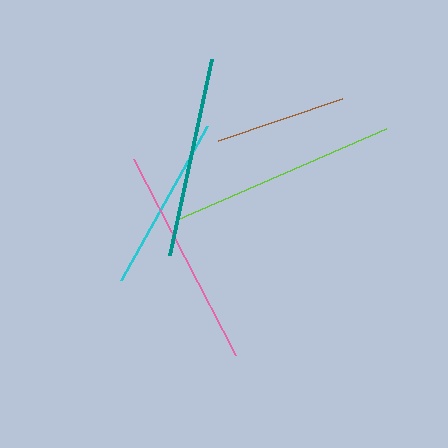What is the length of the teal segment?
The teal segment is approximately 200 pixels long.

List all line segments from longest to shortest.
From longest to shortest: lime, pink, teal, cyan, brown.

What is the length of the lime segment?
The lime segment is approximately 228 pixels long.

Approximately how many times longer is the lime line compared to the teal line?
The lime line is approximately 1.1 times the length of the teal line.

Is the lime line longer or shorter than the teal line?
The lime line is longer than the teal line.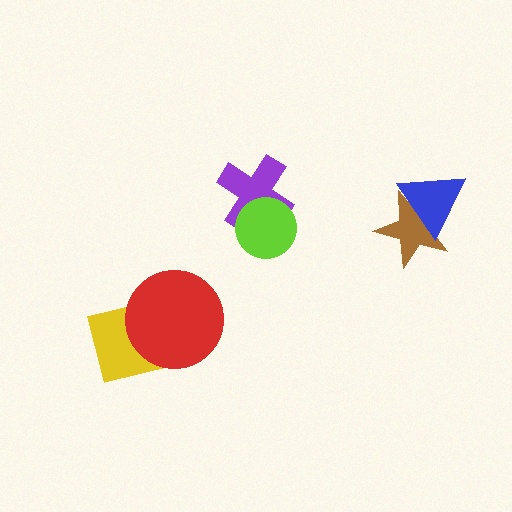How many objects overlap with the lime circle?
1 object overlaps with the lime circle.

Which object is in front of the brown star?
The blue triangle is in front of the brown star.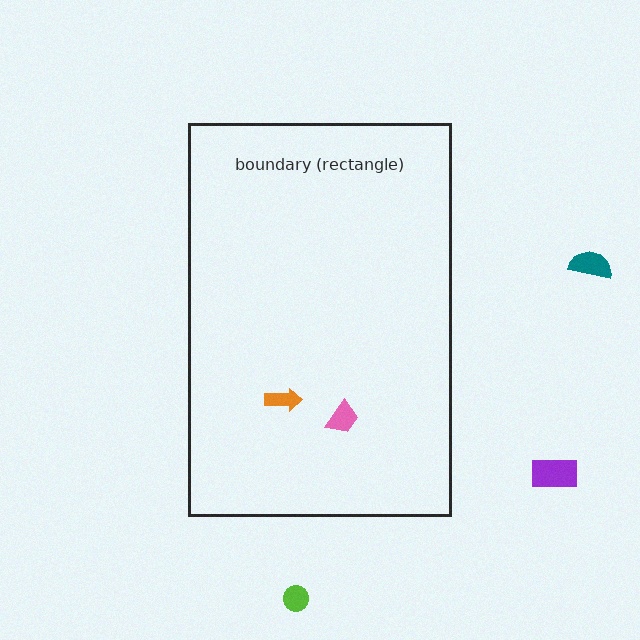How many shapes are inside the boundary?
2 inside, 3 outside.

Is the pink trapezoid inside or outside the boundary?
Inside.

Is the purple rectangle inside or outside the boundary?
Outside.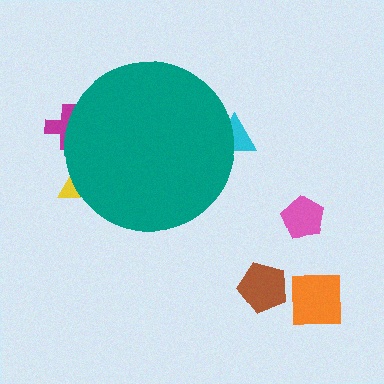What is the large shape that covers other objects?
A teal circle.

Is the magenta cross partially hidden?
Yes, the magenta cross is partially hidden behind the teal circle.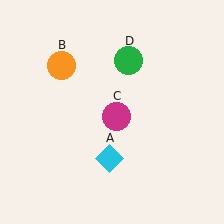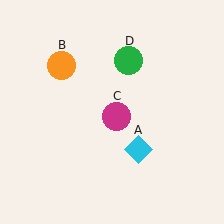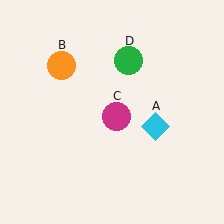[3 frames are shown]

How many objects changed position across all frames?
1 object changed position: cyan diamond (object A).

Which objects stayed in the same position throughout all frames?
Orange circle (object B) and magenta circle (object C) and green circle (object D) remained stationary.